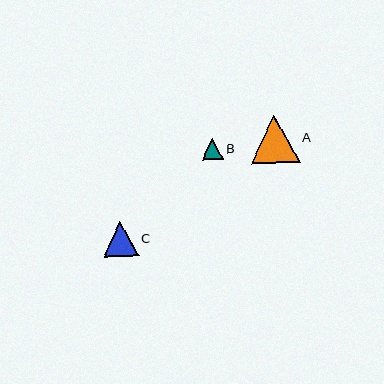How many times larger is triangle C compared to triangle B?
Triangle C is approximately 1.7 times the size of triangle B.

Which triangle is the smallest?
Triangle B is the smallest with a size of approximately 21 pixels.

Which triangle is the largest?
Triangle A is the largest with a size of approximately 48 pixels.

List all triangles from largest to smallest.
From largest to smallest: A, C, B.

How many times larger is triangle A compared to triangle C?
Triangle A is approximately 1.4 times the size of triangle C.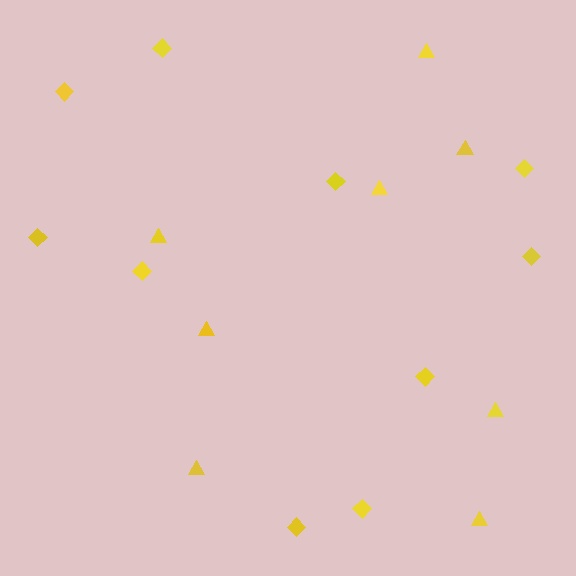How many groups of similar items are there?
There are 2 groups: one group of triangles (8) and one group of diamonds (10).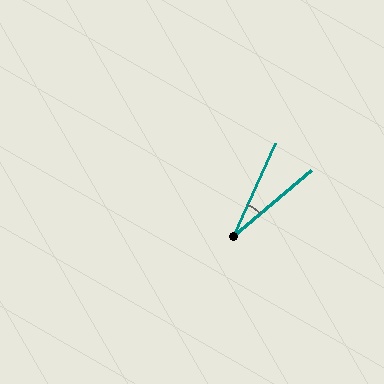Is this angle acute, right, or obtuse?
It is acute.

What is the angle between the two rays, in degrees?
Approximately 25 degrees.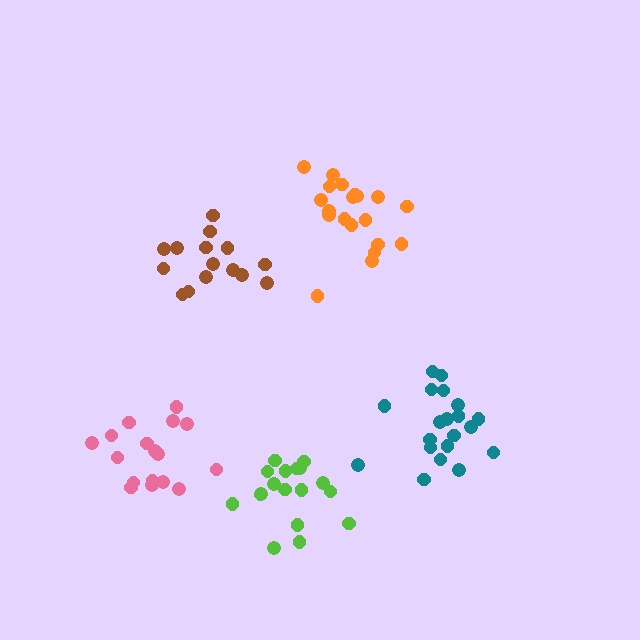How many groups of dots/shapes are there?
There are 5 groups.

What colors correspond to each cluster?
The clusters are colored: brown, orange, lime, teal, pink.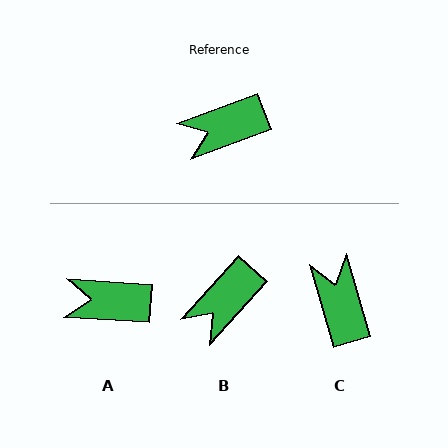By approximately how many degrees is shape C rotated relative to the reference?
Approximately 94 degrees clockwise.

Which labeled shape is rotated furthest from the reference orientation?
C, about 94 degrees away.